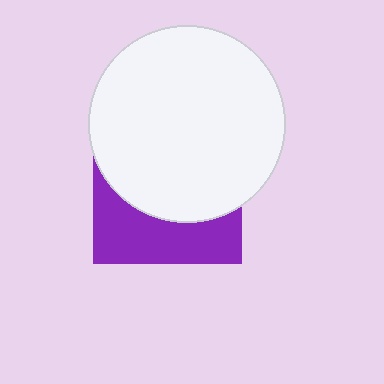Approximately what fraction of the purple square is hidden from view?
Roughly 64% of the purple square is hidden behind the white circle.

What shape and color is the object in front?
The object in front is a white circle.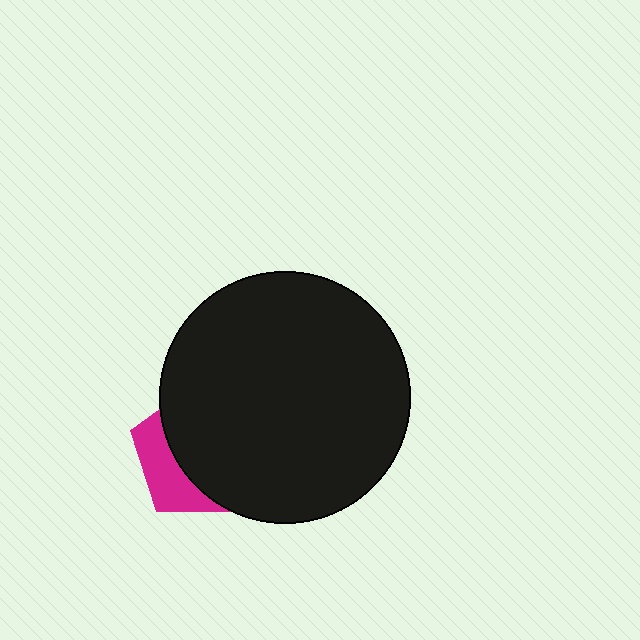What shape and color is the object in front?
The object in front is a black circle.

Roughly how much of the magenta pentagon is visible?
A small part of it is visible (roughly 31%).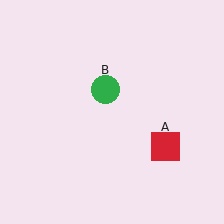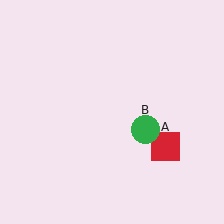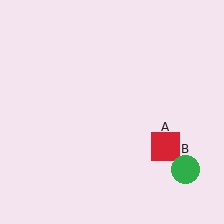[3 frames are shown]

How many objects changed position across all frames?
1 object changed position: green circle (object B).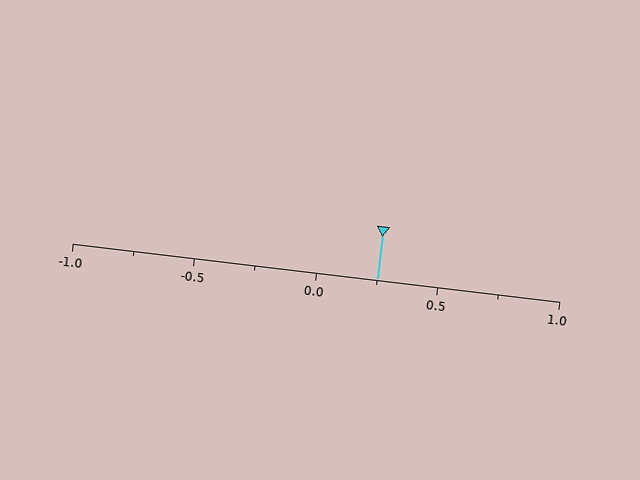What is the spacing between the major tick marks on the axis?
The major ticks are spaced 0.5 apart.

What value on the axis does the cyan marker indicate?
The marker indicates approximately 0.25.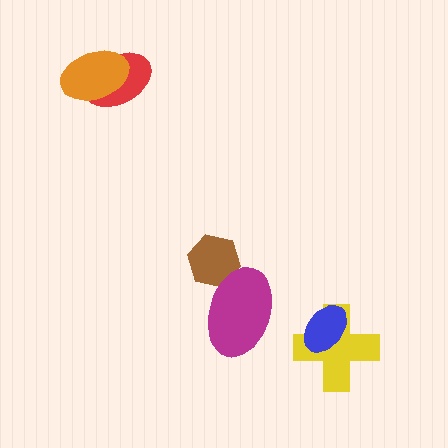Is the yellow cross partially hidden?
Yes, it is partially covered by another shape.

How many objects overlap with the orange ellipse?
1 object overlaps with the orange ellipse.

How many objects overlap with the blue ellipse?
1 object overlaps with the blue ellipse.